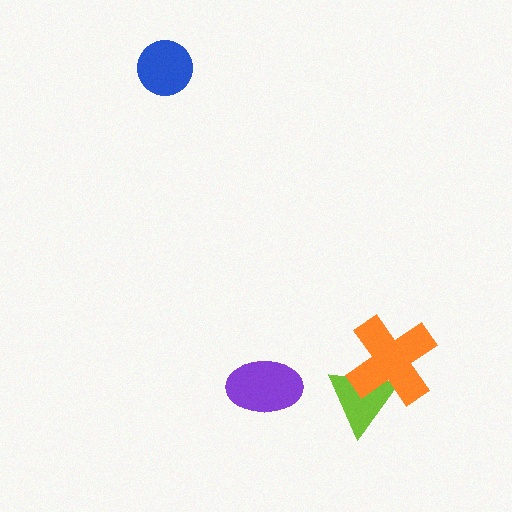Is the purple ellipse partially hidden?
No, no other shape covers it.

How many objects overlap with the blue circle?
0 objects overlap with the blue circle.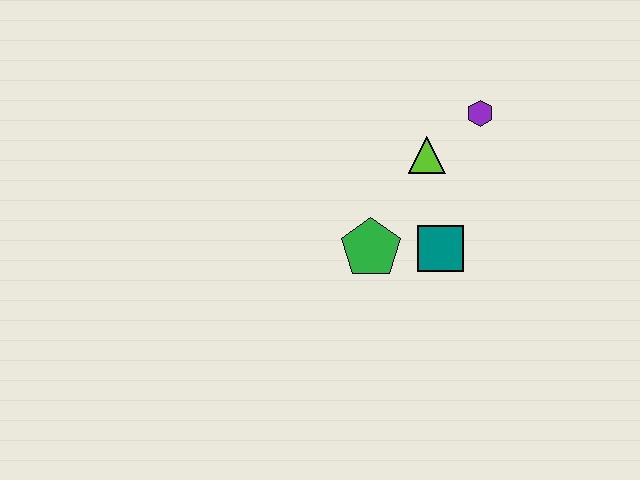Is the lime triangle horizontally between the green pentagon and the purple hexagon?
Yes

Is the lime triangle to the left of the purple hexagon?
Yes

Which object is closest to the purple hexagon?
The lime triangle is closest to the purple hexagon.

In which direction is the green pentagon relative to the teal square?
The green pentagon is to the left of the teal square.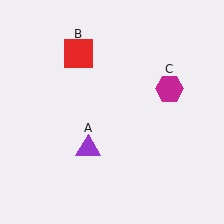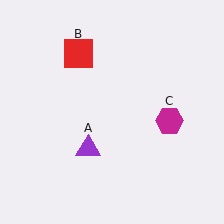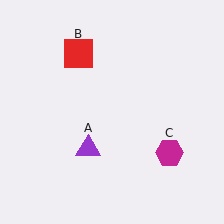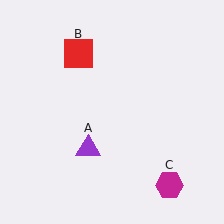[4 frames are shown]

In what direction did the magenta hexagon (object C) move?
The magenta hexagon (object C) moved down.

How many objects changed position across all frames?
1 object changed position: magenta hexagon (object C).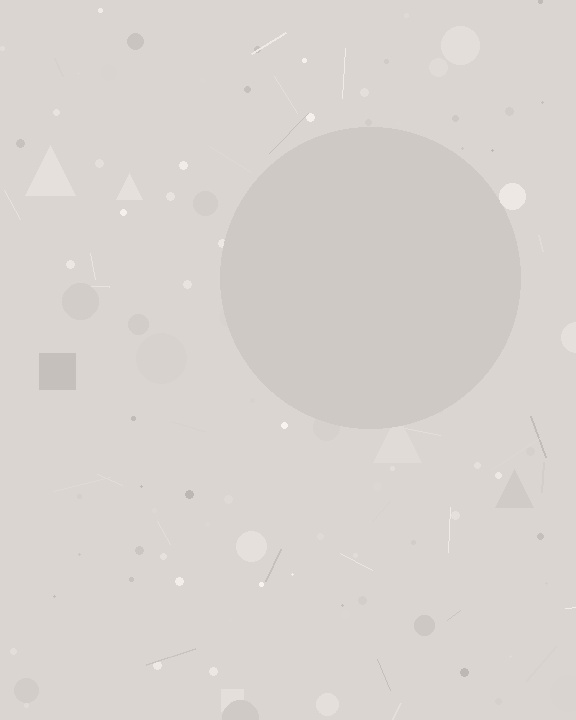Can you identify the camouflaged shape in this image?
The camouflaged shape is a circle.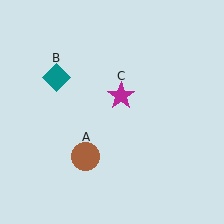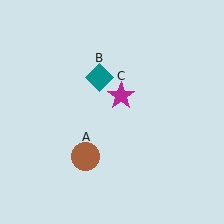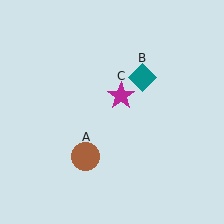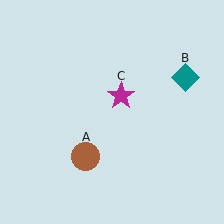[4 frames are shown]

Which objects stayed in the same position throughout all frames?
Brown circle (object A) and magenta star (object C) remained stationary.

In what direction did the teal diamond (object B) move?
The teal diamond (object B) moved right.